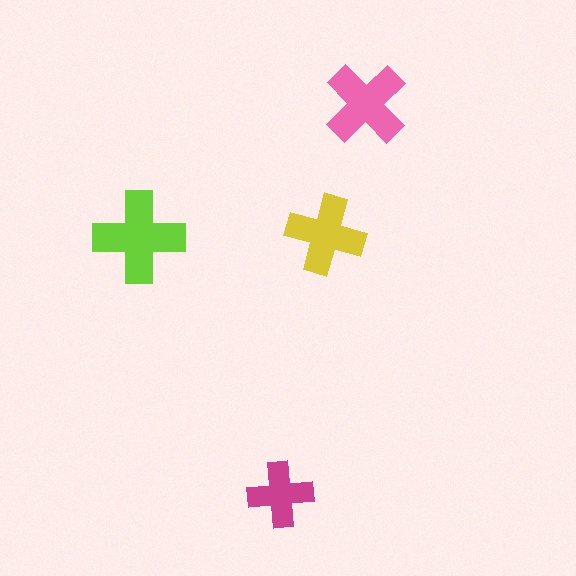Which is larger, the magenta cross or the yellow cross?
The yellow one.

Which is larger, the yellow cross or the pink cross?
The pink one.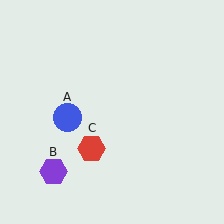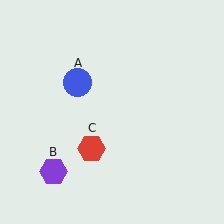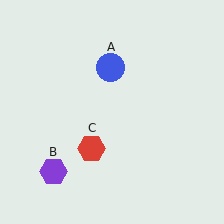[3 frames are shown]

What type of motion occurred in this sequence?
The blue circle (object A) rotated clockwise around the center of the scene.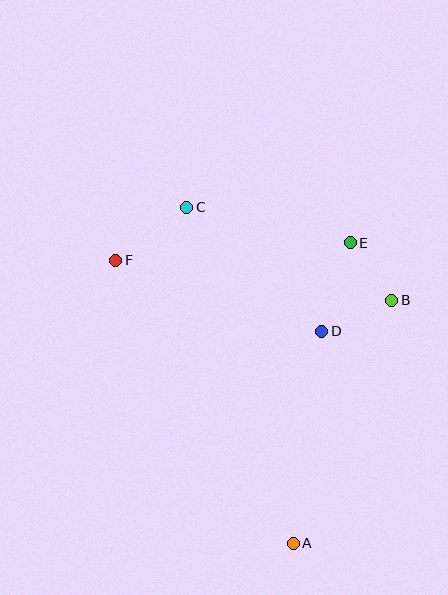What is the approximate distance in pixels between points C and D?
The distance between C and D is approximately 183 pixels.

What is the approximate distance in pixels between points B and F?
The distance between B and F is approximately 279 pixels.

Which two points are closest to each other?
Points B and E are closest to each other.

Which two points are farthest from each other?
Points A and C are farthest from each other.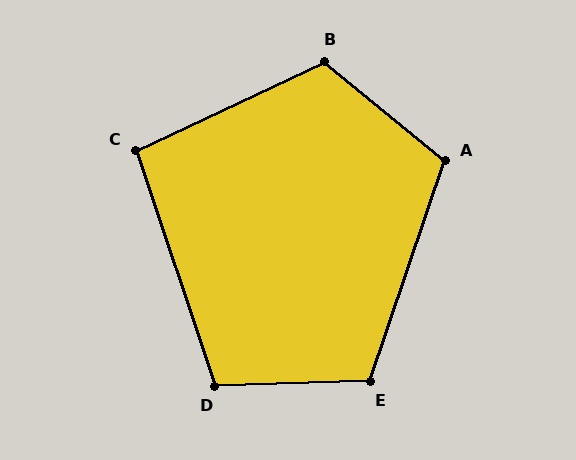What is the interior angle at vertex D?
Approximately 107 degrees (obtuse).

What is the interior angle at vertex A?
Approximately 110 degrees (obtuse).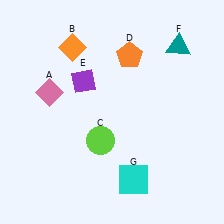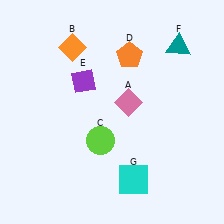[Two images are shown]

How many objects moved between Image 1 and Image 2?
1 object moved between the two images.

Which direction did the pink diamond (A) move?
The pink diamond (A) moved right.